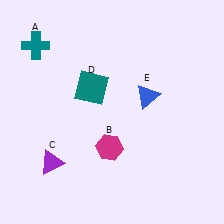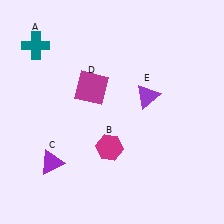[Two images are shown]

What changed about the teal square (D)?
In Image 1, D is teal. In Image 2, it changed to magenta.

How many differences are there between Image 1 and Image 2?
There are 2 differences between the two images.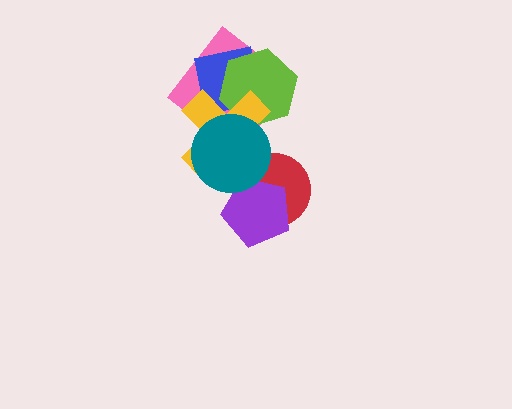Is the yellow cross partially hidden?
Yes, it is partially covered by another shape.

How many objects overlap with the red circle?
3 objects overlap with the red circle.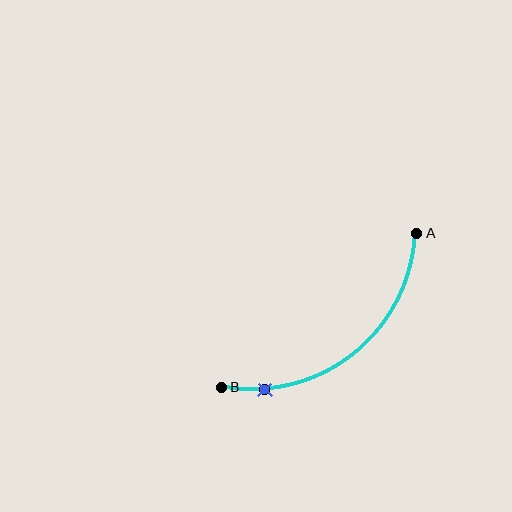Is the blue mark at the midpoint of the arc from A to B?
No. The blue mark lies on the arc but is closer to endpoint B. The arc midpoint would be at the point on the curve equidistant along the arc from both A and B.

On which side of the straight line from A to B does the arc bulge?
The arc bulges below and to the right of the straight line connecting A and B.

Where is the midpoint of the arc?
The arc midpoint is the point on the curve farthest from the straight line joining A and B. It sits below and to the right of that line.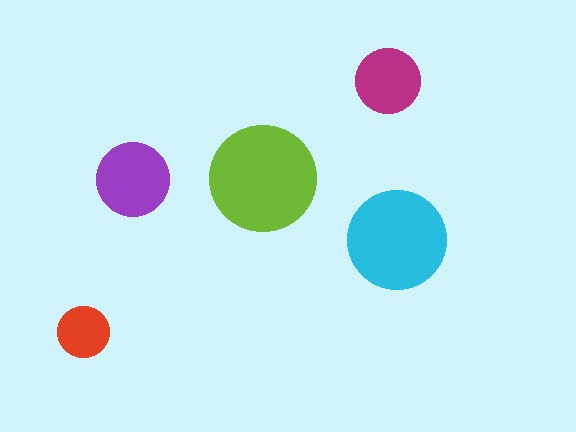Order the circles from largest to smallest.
the lime one, the cyan one, the purple one, the magenta one, the red one.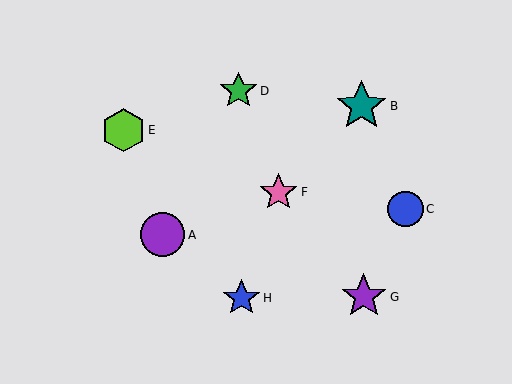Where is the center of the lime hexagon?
The center of the lime hexagon is at (124, 130).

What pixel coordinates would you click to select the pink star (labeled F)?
Click at (278, 192) to select the pink star F.